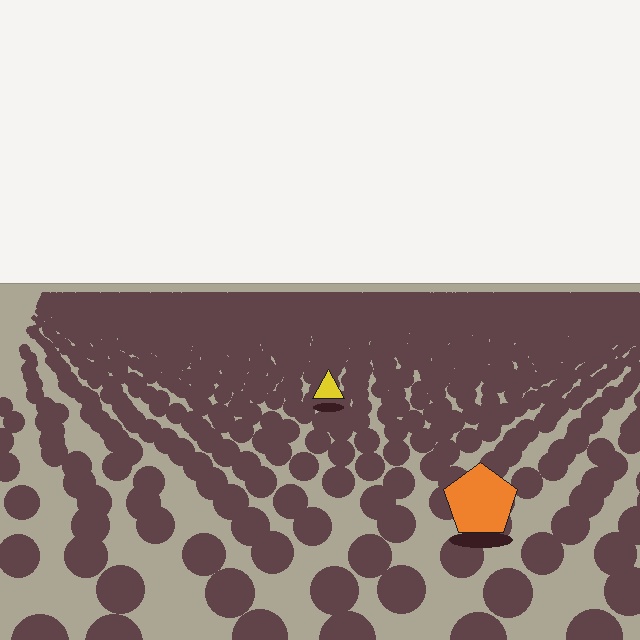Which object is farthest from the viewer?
The yellow triangle is farthest from the viewer. It appears smaller and the ground texture around it is denser.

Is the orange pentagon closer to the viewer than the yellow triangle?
Yes. The orange pentagon is closer — you can tell from the texture gradient: the ground texture is coarser near it.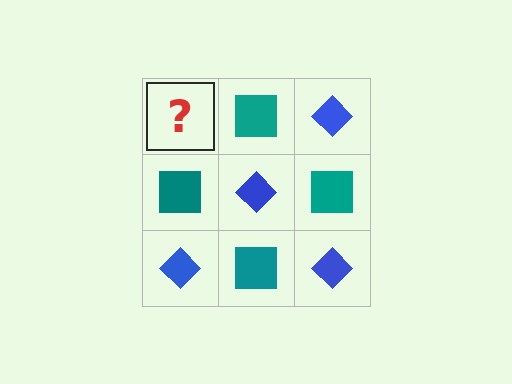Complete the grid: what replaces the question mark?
The question mark should be replaced with a blue diamond.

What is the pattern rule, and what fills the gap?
The rule is that it alternates blue diamond and teal square in a checkerboard pattern. The gap should be filled with a blue diamond.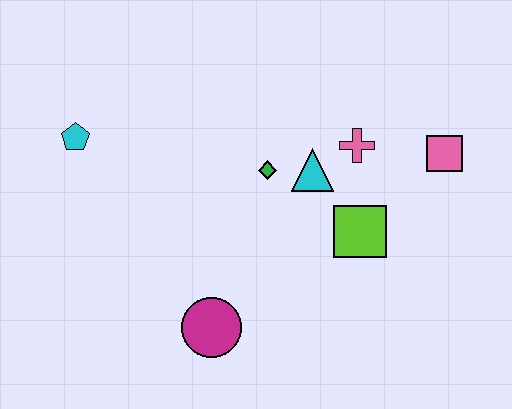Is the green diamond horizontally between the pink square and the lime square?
No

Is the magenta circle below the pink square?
Yes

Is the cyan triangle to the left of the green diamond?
No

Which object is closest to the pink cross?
The cyan triangle is closest to the pink cross.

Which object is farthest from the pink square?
The cyan pentagon is farthest from the pink square.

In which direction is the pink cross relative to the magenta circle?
The pink cross is above the magenta circle.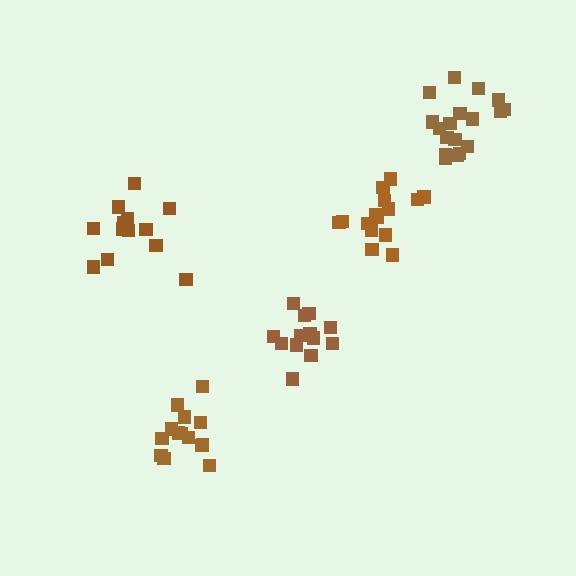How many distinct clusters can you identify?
There are 5 distinct clusters.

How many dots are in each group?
Group 1: 14 dots, Group 2: 13 dots, Group 3: 16 dots, Group 4: 13 dots, Group 5: 18 dots (74 total).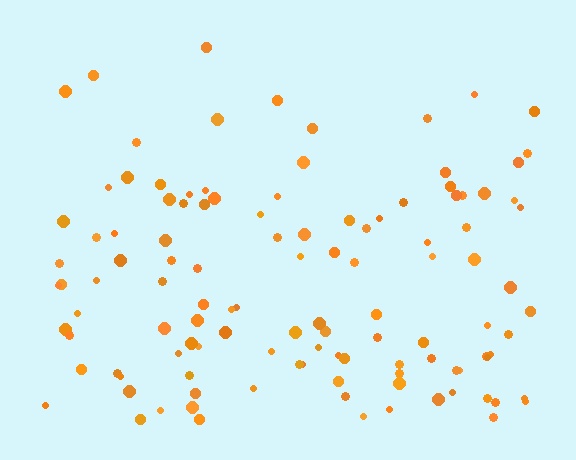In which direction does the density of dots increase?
From top to bottom, with the bottom side densest.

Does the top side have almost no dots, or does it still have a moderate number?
Still a moderate number, just noticeably fewer than the bottom.